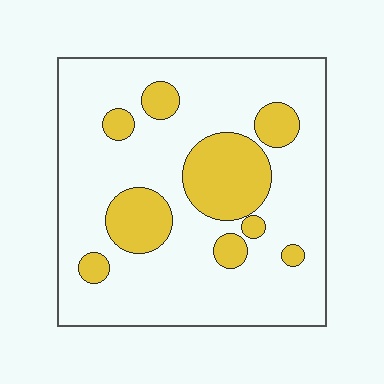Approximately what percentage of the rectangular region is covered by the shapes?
Approximately 20%.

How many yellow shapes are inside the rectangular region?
9.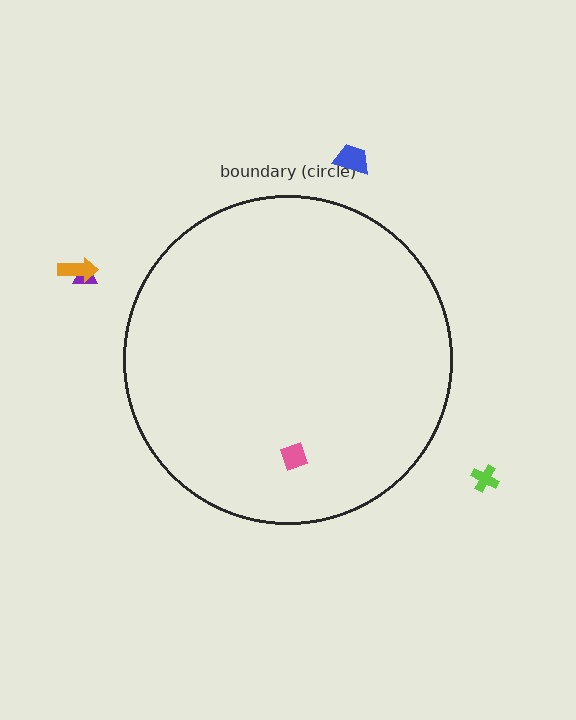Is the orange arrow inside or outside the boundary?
Outside.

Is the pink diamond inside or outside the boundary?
Inside.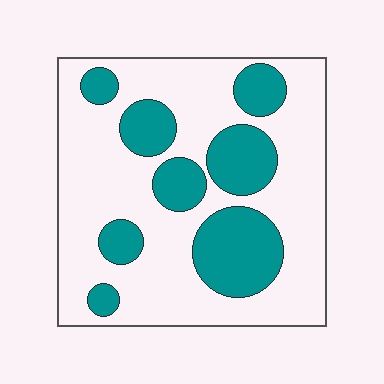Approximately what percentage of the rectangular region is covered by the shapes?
Approximately 30%.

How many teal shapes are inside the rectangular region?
8.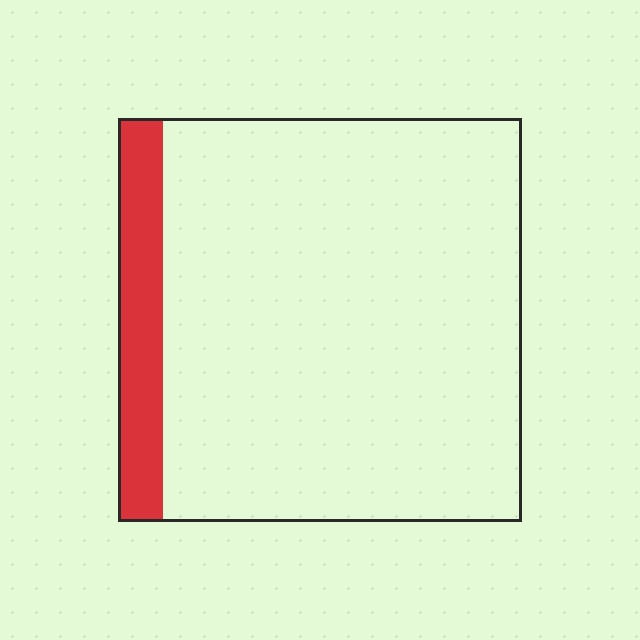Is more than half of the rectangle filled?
No.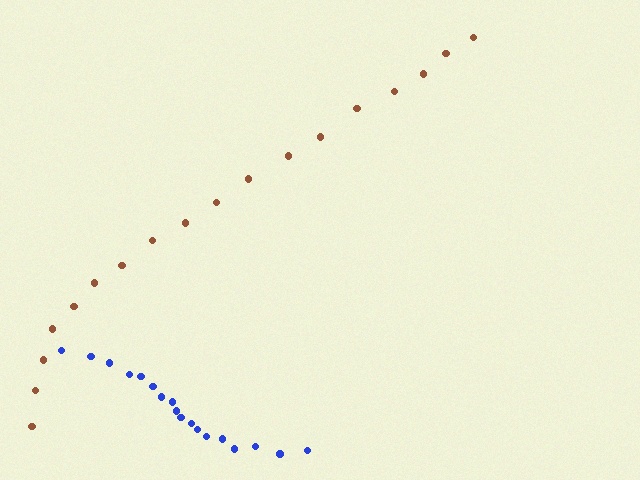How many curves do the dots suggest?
There are 2 distinct paths.